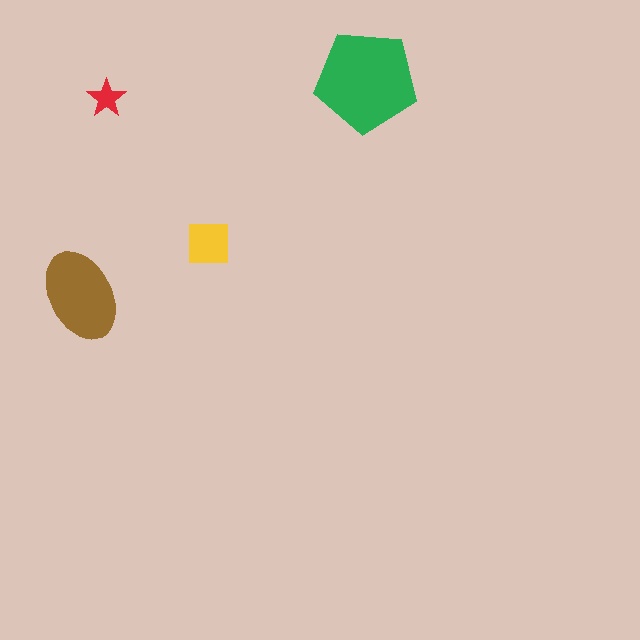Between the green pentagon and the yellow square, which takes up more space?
The green pentagon.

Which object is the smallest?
The red star.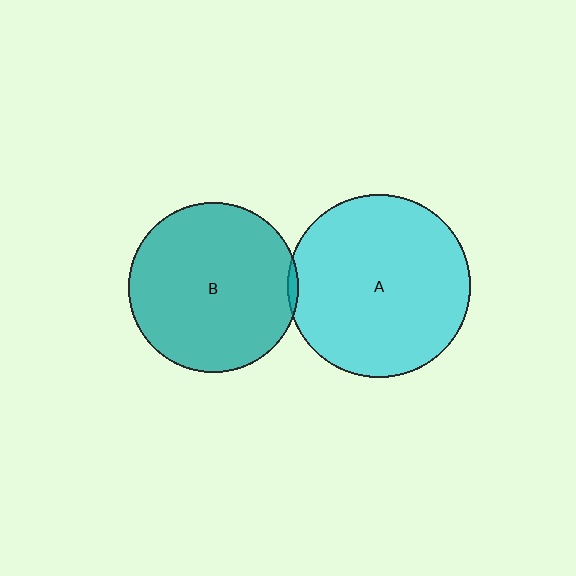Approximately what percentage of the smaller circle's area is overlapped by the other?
Approximately 5%.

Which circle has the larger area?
Circle A (cyan).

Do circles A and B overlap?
Yes.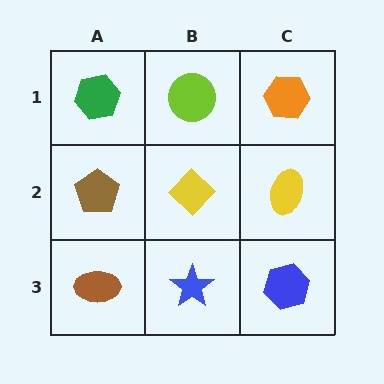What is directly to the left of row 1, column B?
A green hexagon.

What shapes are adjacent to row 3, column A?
A brown pentagon (row 2, column A), a blue star (row 3, column B).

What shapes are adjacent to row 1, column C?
A yellow ellipse (row 2, column C), a lime circle (row 1, column B).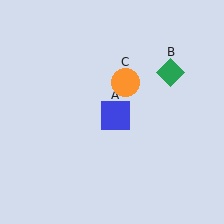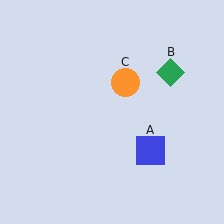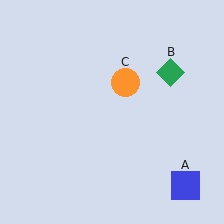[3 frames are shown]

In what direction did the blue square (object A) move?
The blue square (object A) moved down and to the right.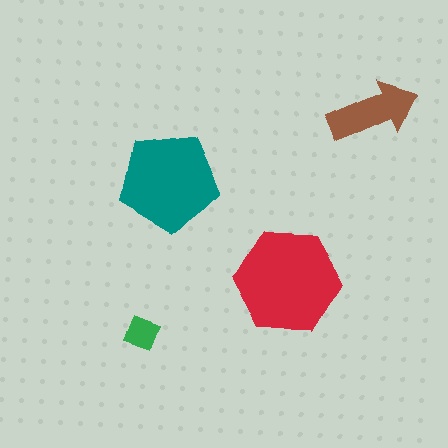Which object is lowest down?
The green diamond is bottommost.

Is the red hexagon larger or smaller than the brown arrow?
Larger.